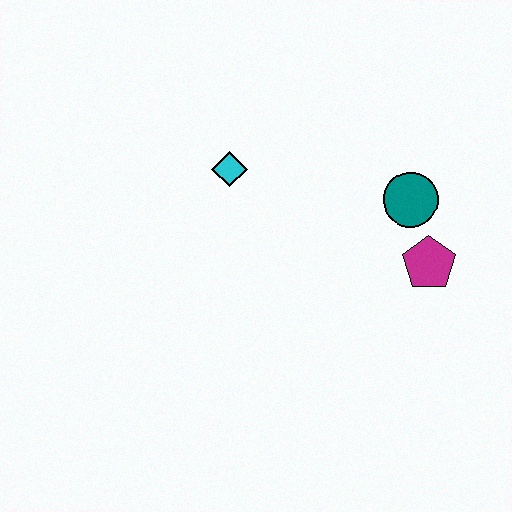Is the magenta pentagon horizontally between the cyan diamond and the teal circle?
No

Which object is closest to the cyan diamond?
The teal circle is closest to the cyan diamond.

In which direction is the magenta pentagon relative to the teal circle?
The magenta pentagon is below the teal circle.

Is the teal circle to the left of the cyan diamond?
No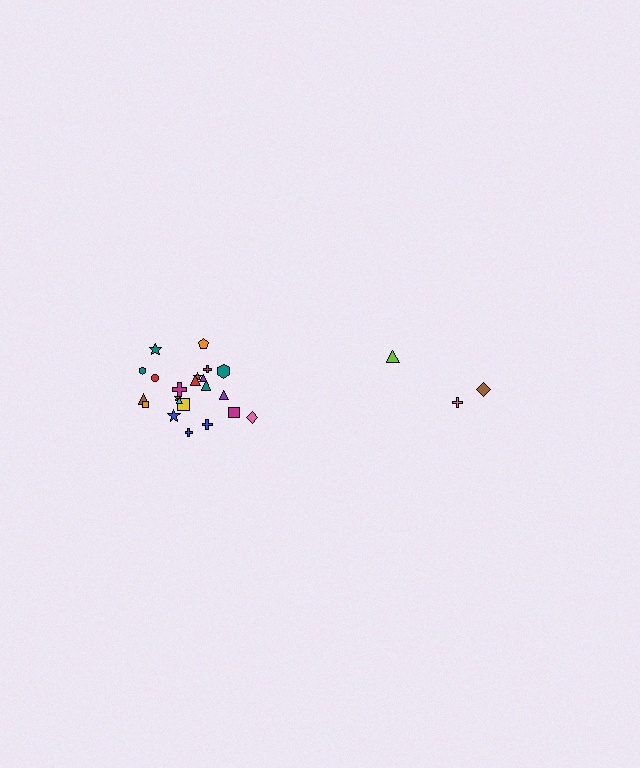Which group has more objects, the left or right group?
The left group.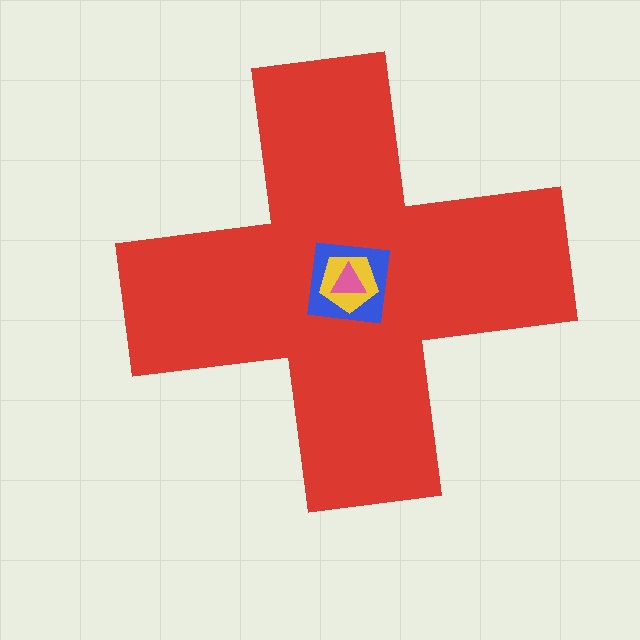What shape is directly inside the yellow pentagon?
The pink triangle.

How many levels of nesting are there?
4.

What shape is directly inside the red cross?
The blue square.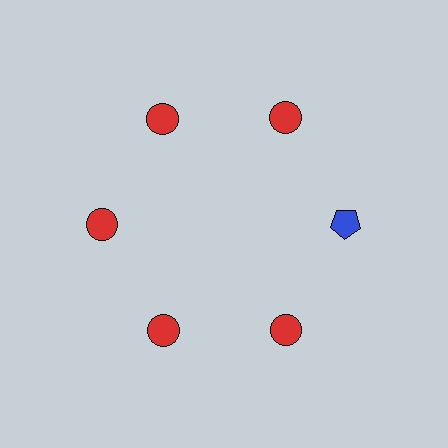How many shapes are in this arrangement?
There are 6 shapes arranged in a ring pattern.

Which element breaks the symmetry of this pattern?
The blue pentagon at roughly the 3 o'clock position breaks the symmetry. All other shapes are red circles.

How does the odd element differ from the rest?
It differs in both color (blue instead of red) and shape (pentagon instead of circle).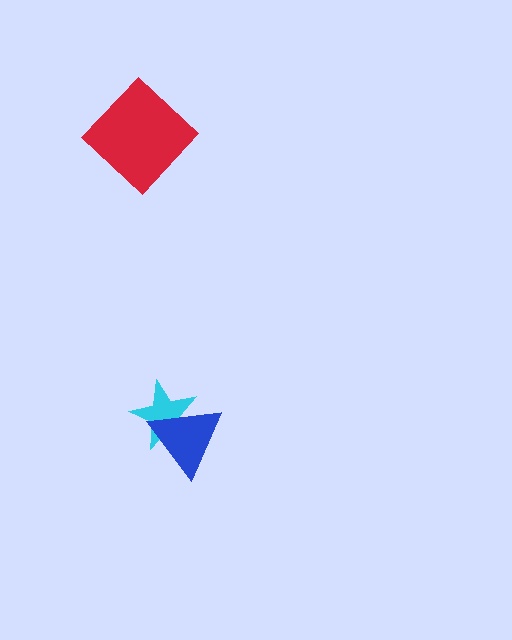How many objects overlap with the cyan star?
1 object overlaps with the cyan star.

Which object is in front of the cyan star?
The blue triangle is in front of the cyan star.